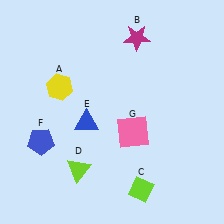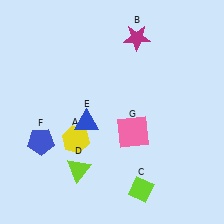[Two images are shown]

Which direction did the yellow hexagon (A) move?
The yellow hexagon (A) moved down.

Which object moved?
The yellow hexagon (A) moved down.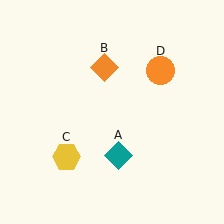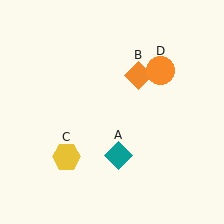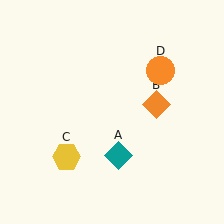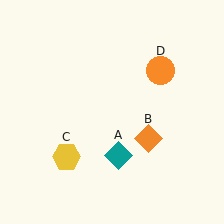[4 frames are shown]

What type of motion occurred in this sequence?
The orange diamond (object B) rotated clockwise around the center of the scene.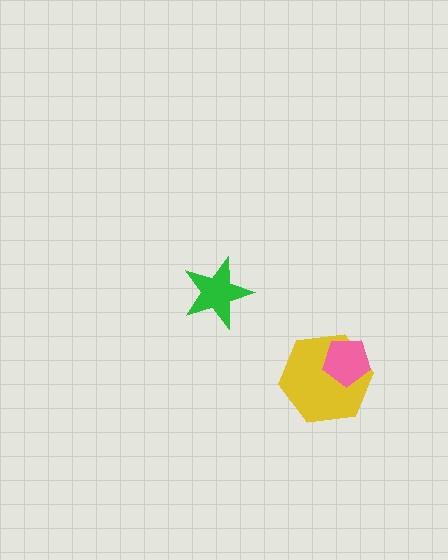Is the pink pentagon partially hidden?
No, no other shape covers it.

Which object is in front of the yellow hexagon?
The pink pentagon is in front of the yellow hexagon.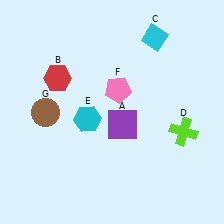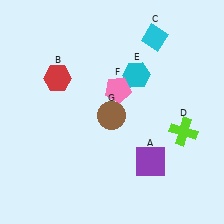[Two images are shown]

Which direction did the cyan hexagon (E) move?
The cyan hexagon (E) moved right.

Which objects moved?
The objects that moved are: the purple square (A), the cyan hexagon (E), the brown circle (G).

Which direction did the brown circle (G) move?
The brown circle (G) moved right.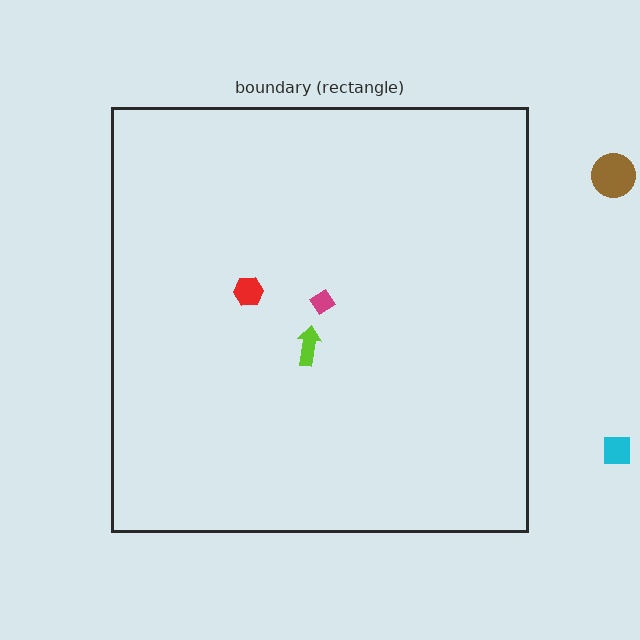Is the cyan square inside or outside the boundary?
Outside.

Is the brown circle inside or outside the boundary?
Outside.